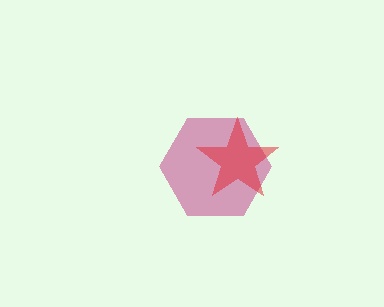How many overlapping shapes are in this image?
There are 2 overlapping shapes in the image.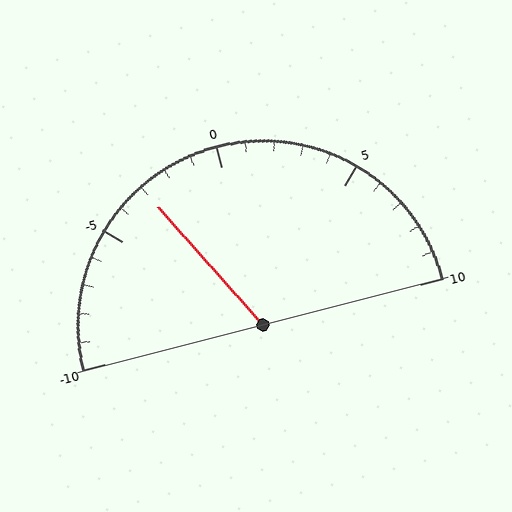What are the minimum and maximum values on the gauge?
The gauge ranges from -10 to 10.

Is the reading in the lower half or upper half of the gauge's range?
The reading is in the lower half of the range (-10 to 10).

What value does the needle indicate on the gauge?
The needle indicates approximately -3.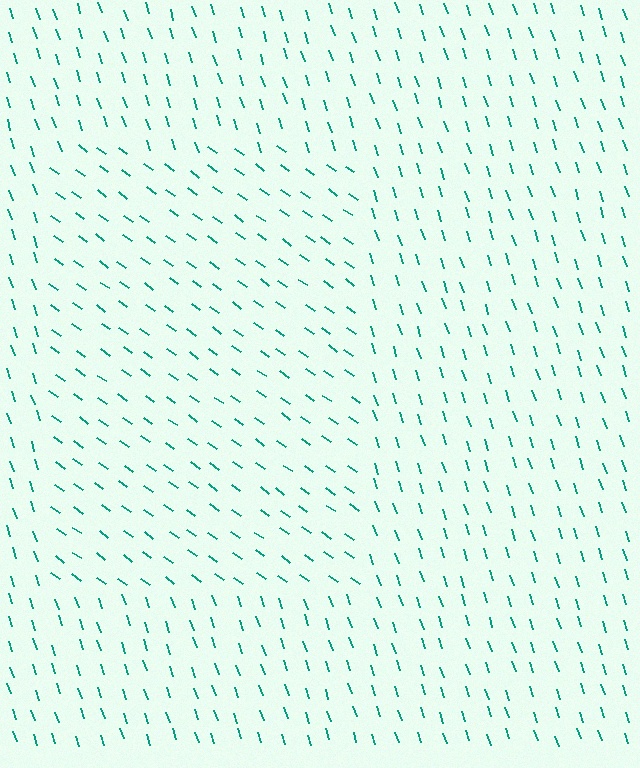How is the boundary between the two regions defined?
The boundary is defined purely by a change in line orientation (approximately 37 degrees difference). All lines are the same color and thickness.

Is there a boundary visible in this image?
Yes, there is a texture boundary formed by a change in line orientation.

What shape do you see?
I see a rectangle.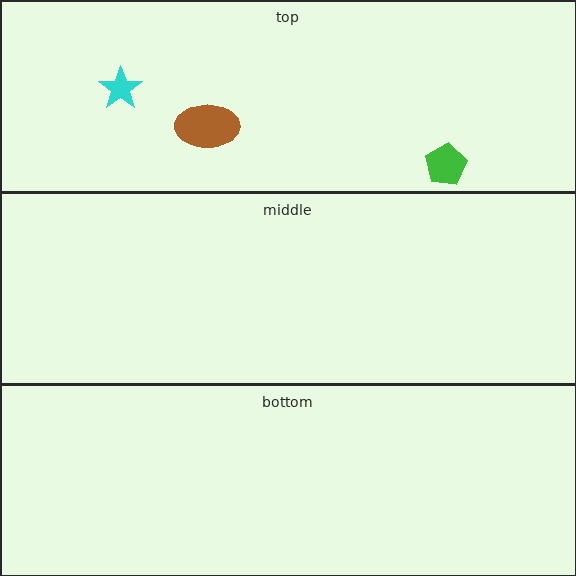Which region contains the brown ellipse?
The top region.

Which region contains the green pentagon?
The top region.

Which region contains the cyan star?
The top region.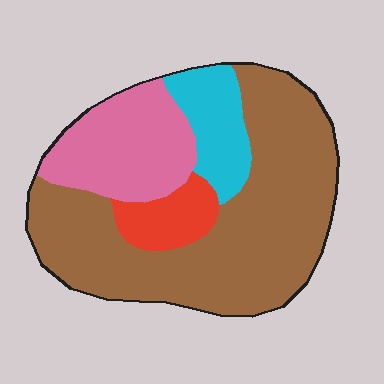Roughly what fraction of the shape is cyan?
Cyan covers about 10% of the shape.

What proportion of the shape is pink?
Pink takes up about one fifth (1/5) of the shape.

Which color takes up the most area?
Brown, at roughly 60%.